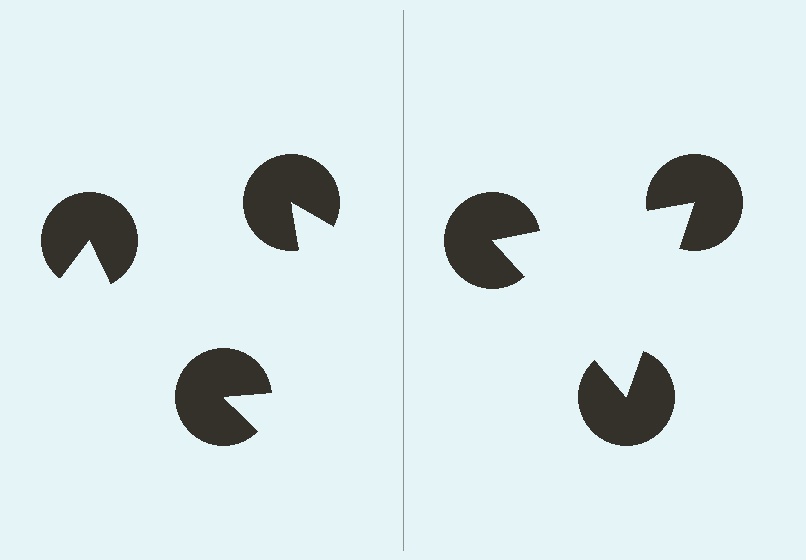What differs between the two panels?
The pac-man discs are positioned identically on both sides; only the wedge orientations differ. On the right they align to a triangle; on the left they are misaligned.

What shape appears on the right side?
An illusory triangle.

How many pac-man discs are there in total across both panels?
6 — 3 on each side.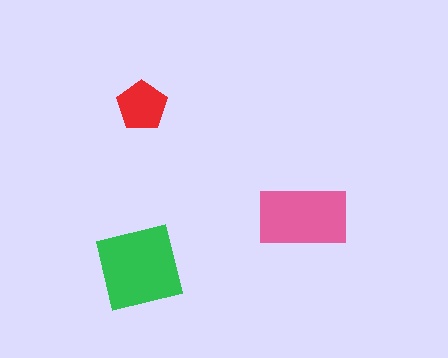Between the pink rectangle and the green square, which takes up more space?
The green square.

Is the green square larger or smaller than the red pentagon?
Larger.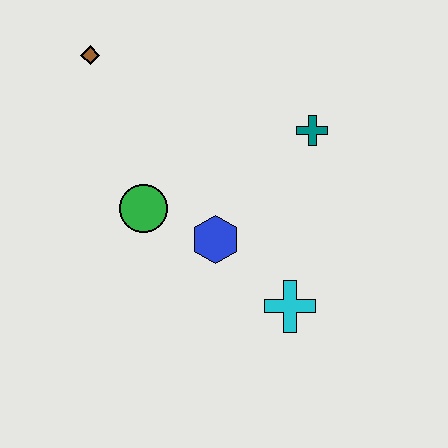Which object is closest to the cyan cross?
The blue hexagon is closest to the cyan cross.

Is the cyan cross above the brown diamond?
No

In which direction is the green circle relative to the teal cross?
The green circle is to the left of the teal cross.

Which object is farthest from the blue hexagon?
The brown diamond is farthest from the blue hexagon.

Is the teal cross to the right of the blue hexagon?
Yes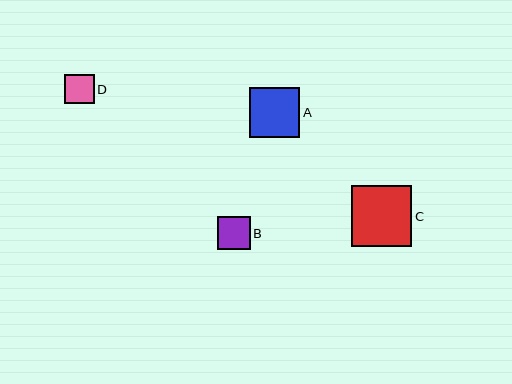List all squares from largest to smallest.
From largest to smallest: C, A, B, D.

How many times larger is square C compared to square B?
Square C is approximately 1.8 times the size of square B.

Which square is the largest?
Square C is the largest with a size of approximately 61 pixels.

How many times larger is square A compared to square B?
Square A is approximately 1.5 times the size of square B.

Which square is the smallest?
Square D is the smallest with a size of approximately 29 pixels.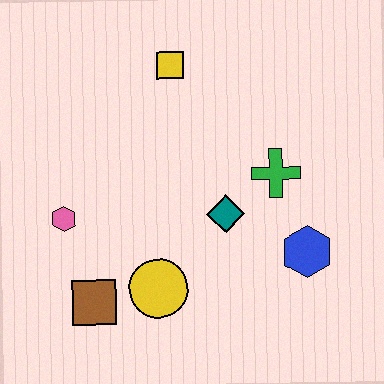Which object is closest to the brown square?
The yellow circle is closest to the brown square.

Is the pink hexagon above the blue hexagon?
Yes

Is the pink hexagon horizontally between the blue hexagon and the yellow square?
No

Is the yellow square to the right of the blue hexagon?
No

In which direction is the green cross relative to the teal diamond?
The green cross is to the right of the teal diamond.